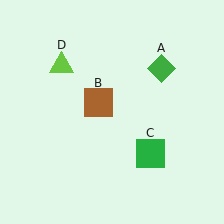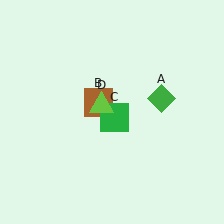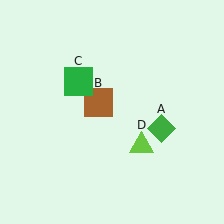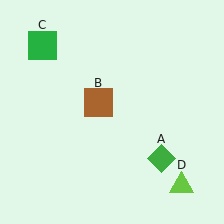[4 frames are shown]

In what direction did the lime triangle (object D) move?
The lime triangle (object D) moved down and to the right.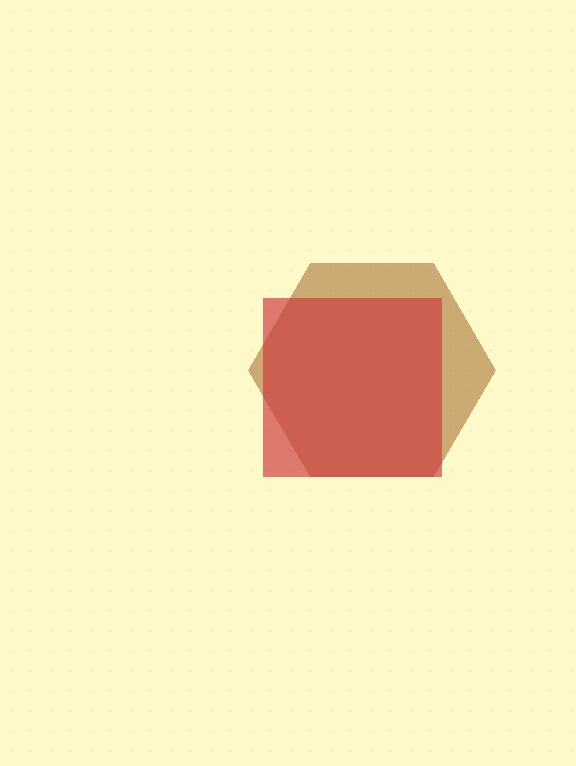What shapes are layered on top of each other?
The layered shapes are: a brown hexagon, a red square.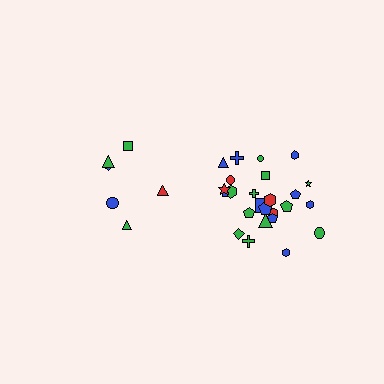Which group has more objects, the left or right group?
The right group.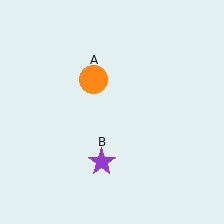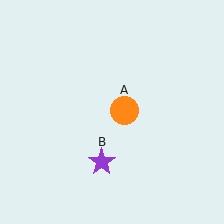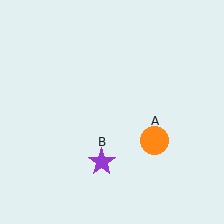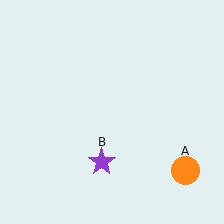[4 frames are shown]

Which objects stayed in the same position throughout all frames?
Purple star (object B) remained stationary.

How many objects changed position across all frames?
1 object changed position: orange circle (object A).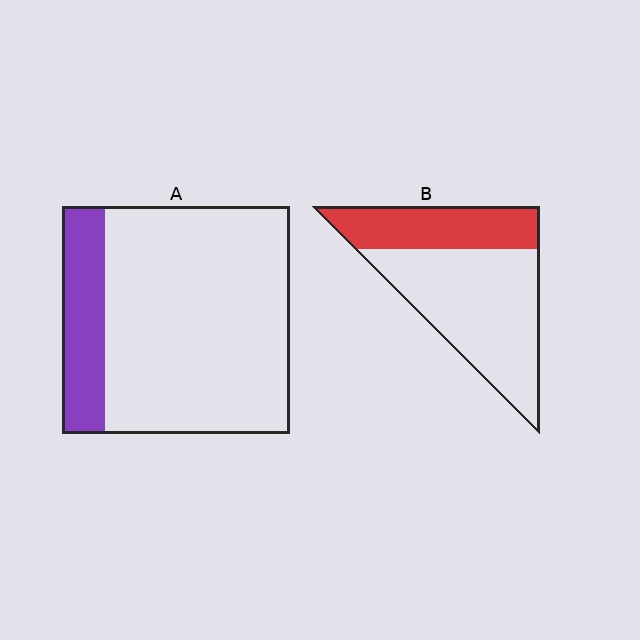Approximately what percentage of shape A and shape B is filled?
A is approximately 20% and B is approximately 35%.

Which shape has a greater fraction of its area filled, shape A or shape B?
Shape B.